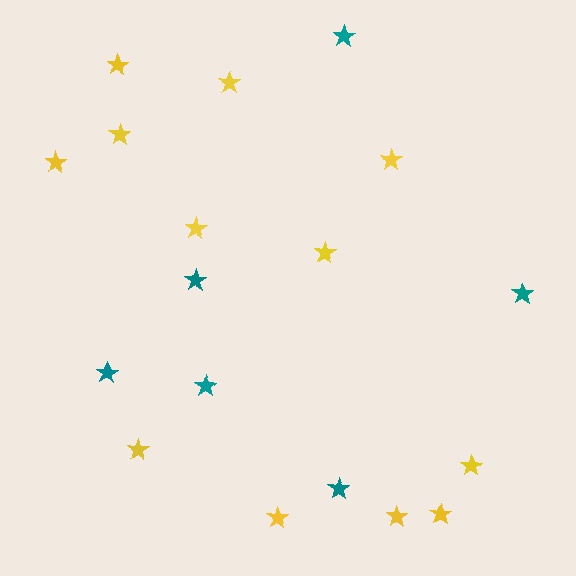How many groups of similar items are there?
There are 2 groups: one group of teal stars (6) and one group of yellow stars (12).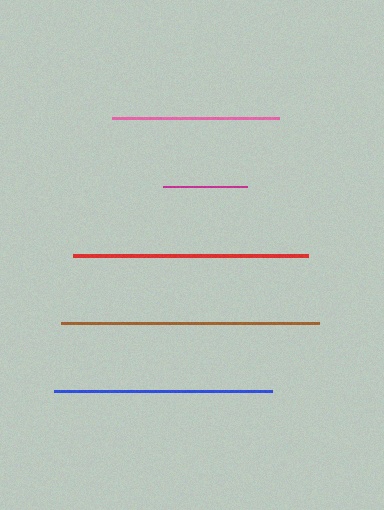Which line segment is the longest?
The brown line is the longest at approximately 259 pixels.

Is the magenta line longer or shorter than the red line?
The red line is longer than the magenta line.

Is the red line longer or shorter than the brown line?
The brown line is longer than the red line.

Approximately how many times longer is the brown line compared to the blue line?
The brown line is approximately 1.2 times the length of the blue line.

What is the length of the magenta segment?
The magenta segment is approximately 84 pixels long.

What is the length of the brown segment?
The brown segment is approximately 259 pixels long.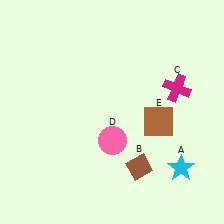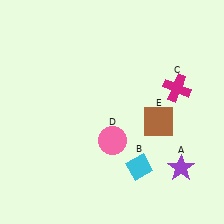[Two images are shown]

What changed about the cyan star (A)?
In Image 1, A is cyan. In Image 2, it changed to purple.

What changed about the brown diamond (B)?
In Image 1, B is brown. In Image 2, it changed to cyan.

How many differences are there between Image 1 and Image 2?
There are 2 differences between the two images.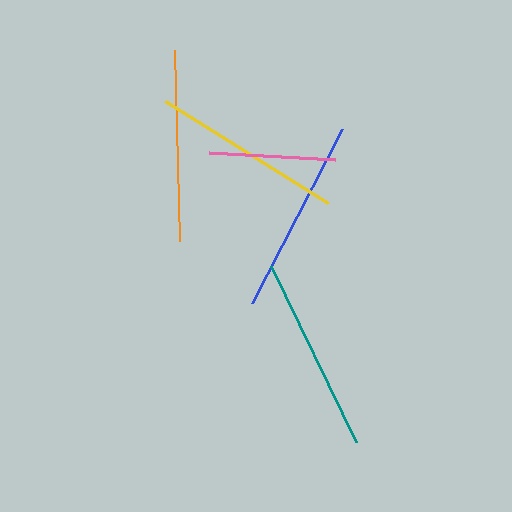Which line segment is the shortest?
The pink line is the shortest at approximately 126 pixels.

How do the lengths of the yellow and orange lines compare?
The yellow and orange lines are approximately the same length.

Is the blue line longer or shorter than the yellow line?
The blue line is longer than the yellow line.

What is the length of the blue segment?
The blue segment is approximately 195 pixels long.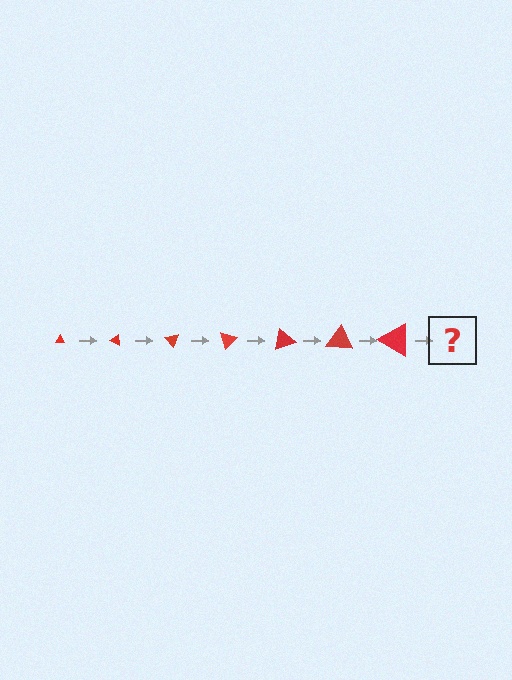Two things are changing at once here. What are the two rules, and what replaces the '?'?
The two rules are that the triangle grows larger each step and it rotates 25 degrees each step. The '?' should be a triangle, larger than the previous one and rotated 175 degrees from the start.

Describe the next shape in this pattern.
It should be a triangle, larger than the previous one and rotated 175 degrees from the start.